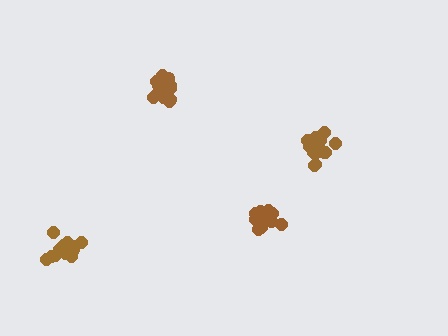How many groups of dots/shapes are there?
There are 4 groups.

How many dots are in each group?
Group 1: 13 dots, Group 2: 17 dots, Group 3: 17 dots, Group 4: 18 dots (65 total).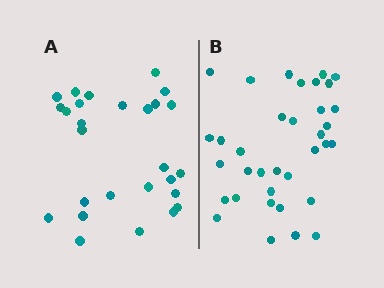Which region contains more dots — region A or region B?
Region B (the right region) has more dots.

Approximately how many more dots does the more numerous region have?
Region B has roughly 8 or so more dots than region A.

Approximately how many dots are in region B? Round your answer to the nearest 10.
About 40 dots. (The exact count is 35, which rounds to 40.)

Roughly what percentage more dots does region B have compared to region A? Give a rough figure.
About 30% more.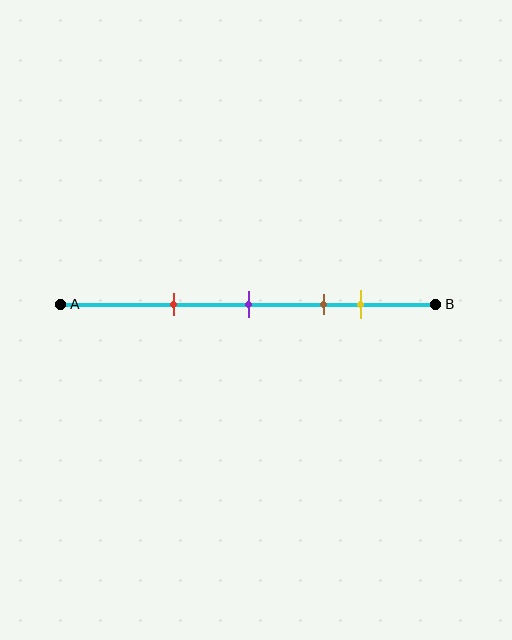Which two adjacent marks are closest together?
The brown and yellow marks are the closest adjacent pair.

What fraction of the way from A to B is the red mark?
The red mark is approximately 30% (0.3) of the way from A to B.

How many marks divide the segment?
There are 4 marks dividing the segment.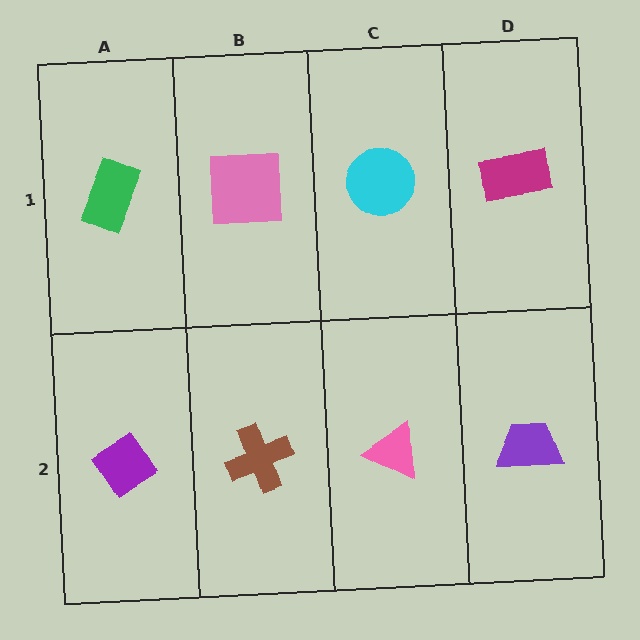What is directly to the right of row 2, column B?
A pink triangle.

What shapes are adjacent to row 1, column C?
A pink triangle (row 2, column C), a pink square (row 1, column B), a magenta rectangle (row 1, column D).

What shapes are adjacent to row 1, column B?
A brown cross (row 2, column B), a green rectangle (row 1, column A), a cyan circle (row 1, column C).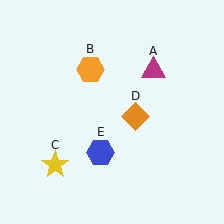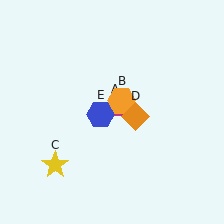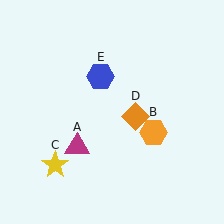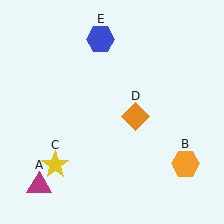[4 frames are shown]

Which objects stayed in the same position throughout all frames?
Yellow star (object C) and orange diamond (object D) remained stationary.